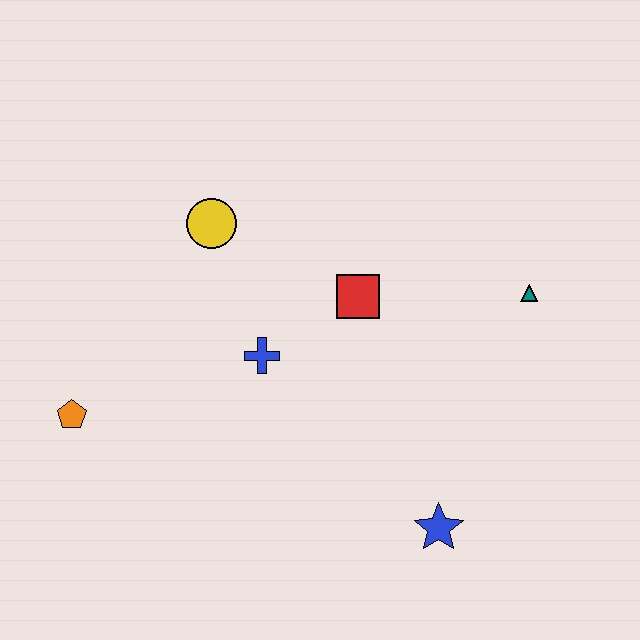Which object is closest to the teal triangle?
The red square is closest to the teal triangle.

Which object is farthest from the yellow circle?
The blue star is farthest from the yellow circle.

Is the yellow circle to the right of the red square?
No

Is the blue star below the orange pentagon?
Yes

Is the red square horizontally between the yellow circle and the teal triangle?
Yes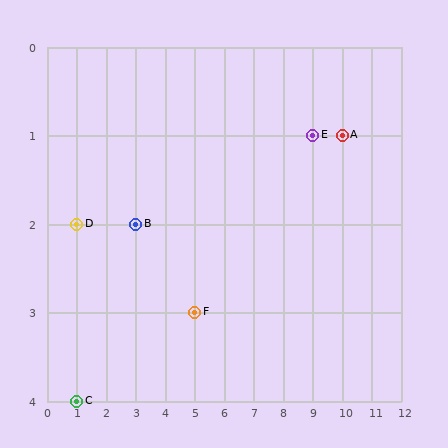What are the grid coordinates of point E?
Point E is at grid coordinates (9, 1).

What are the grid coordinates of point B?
Point B is at grid coordinates (3, 2).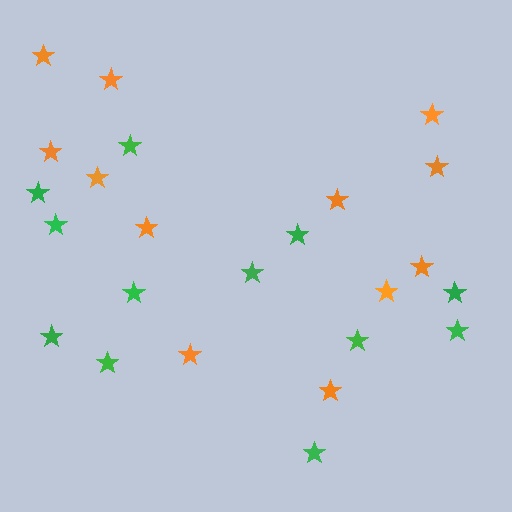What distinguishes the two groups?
There are 2 groups: one group of green stars (12) and one group of orange stars (12).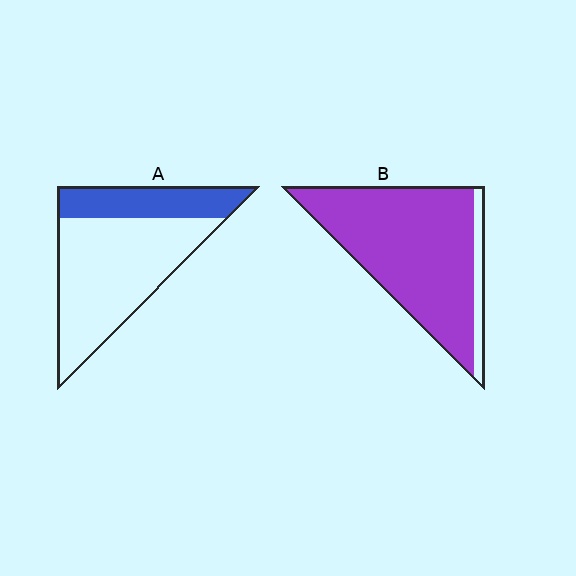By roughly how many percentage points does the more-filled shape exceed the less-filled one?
By roughly 60 percentage points (B over A).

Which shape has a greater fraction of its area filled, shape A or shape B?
Shape B.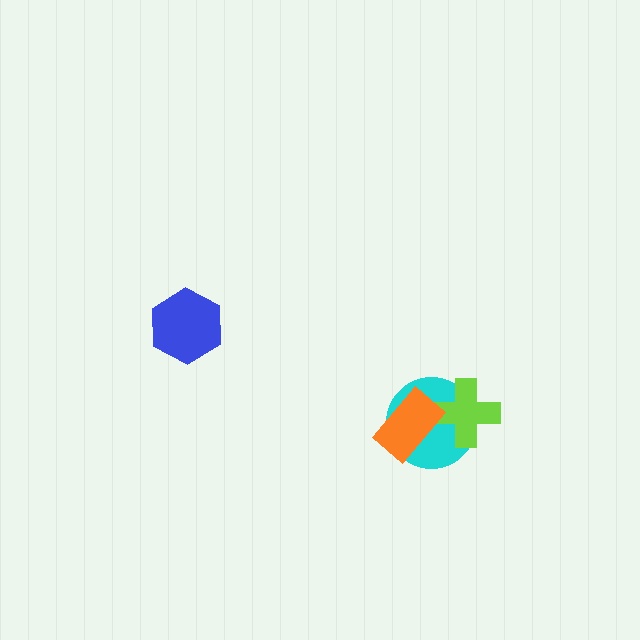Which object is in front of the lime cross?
The orange rectangle is in front of the lime cross.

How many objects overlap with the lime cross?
2 objects overlap with the lime cross.